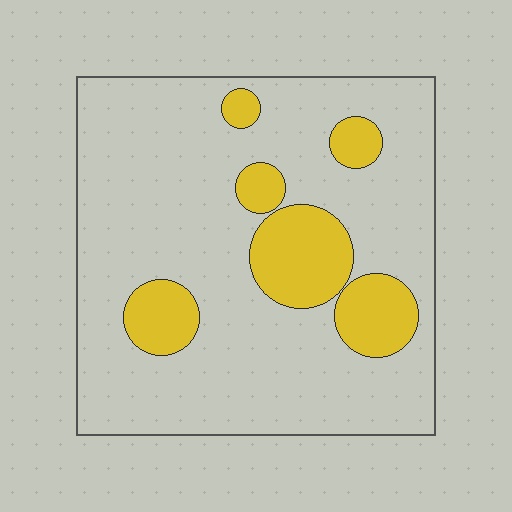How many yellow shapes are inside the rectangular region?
6.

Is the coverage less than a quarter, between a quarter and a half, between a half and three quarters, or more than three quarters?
Less than a quarter.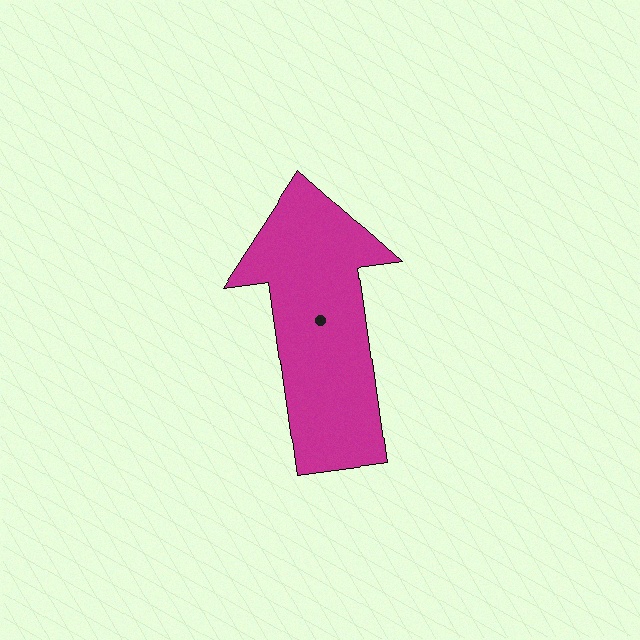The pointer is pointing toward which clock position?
Roughly 12 o'clock.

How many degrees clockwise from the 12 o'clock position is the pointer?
Approximately 352 degrees.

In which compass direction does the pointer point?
North.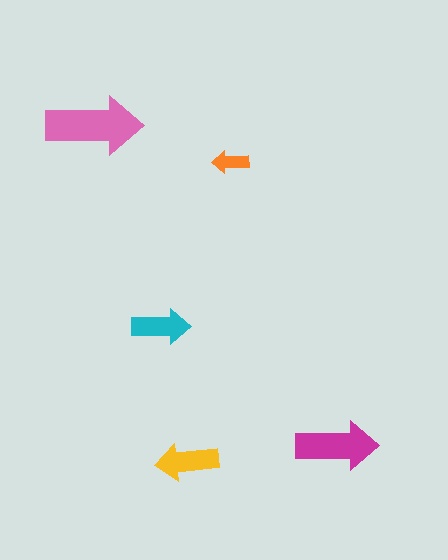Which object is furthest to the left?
The pink arrow is leftmost.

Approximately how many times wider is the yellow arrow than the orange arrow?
About 1.5 times wider.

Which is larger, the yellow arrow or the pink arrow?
The pink one.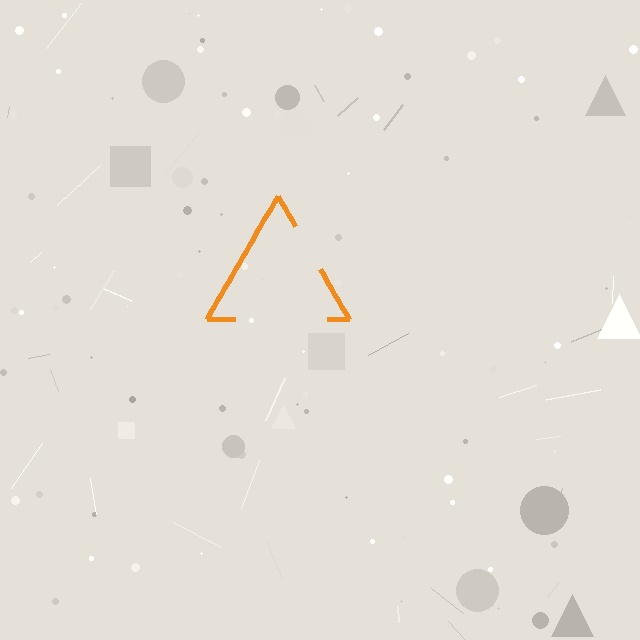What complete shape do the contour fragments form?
The contour fragments form a triangle.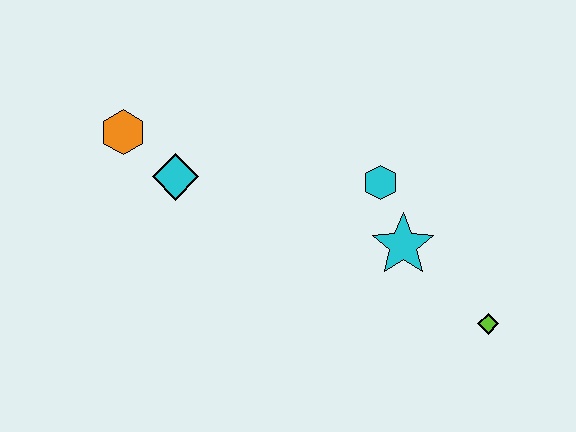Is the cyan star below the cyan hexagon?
Yes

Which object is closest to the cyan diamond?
The orange hexagon is closest to the cyan diamond.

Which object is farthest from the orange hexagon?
The lime diamond is farthest from the orange hexagon.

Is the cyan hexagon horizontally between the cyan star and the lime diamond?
No